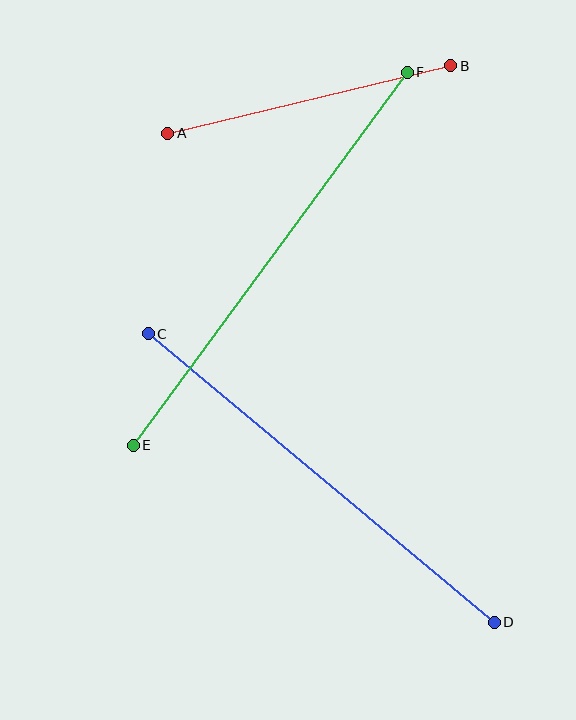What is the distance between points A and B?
The distance is approximately 291 pixels.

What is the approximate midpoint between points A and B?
The midpoint is at approximately (309, 99) pixels.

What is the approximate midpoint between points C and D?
The midpoint is at approximately (321, 478) pixels.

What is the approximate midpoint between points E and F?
The midpoint is at approximately (270, 259) pixels.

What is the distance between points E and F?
The distance is approximately 463 pixels.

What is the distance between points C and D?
The distance is approximately 450 pixels.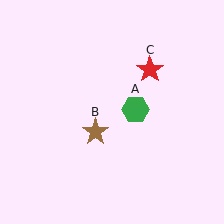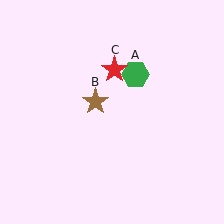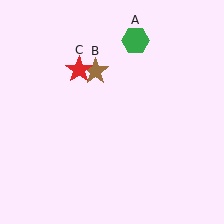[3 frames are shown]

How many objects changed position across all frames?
3 objects changed position: green hexagon (object A), brown star (object B), red star (object C).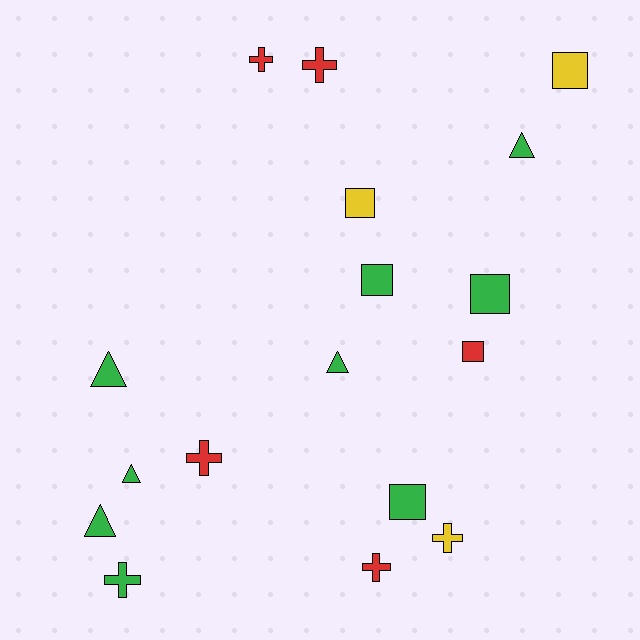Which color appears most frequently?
Green, with 9 objects.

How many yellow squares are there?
There are 2 yellow squares.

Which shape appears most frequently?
Square, with 6 objects.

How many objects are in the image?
There are 17 objects.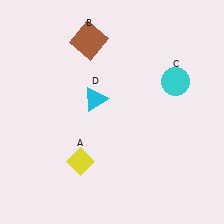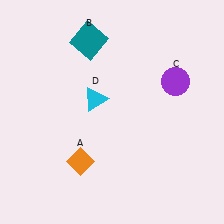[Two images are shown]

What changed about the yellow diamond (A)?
In Image 1, A is yellow. In Image 2, it changed to orange.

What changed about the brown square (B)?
In Image 1, B is brown. In Image 2, it changed to teal.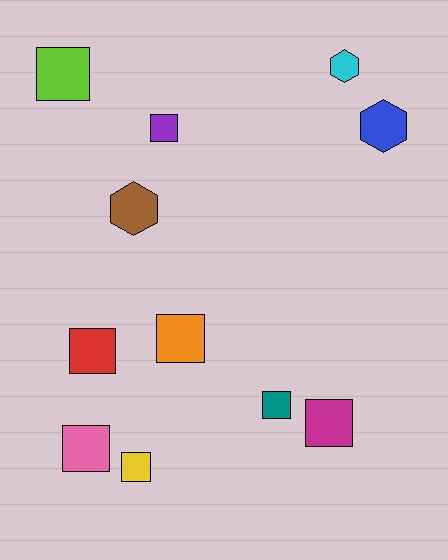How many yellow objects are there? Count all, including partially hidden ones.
There is 1 yellow object.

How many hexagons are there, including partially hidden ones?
There are 3 hexagons.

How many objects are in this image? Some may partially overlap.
There are 11 objects.